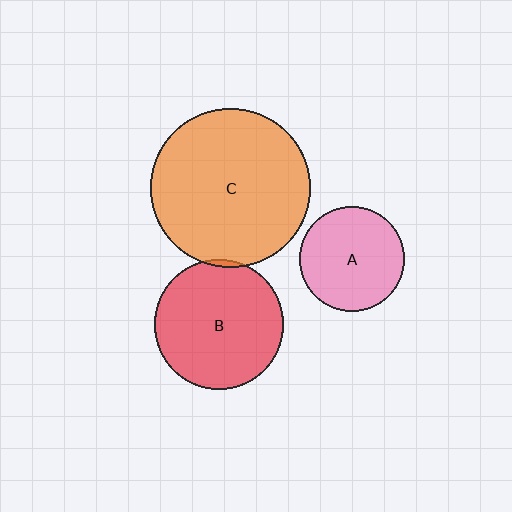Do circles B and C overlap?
Yes.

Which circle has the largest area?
Circle C (orange).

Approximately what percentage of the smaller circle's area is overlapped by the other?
Approximately 5%.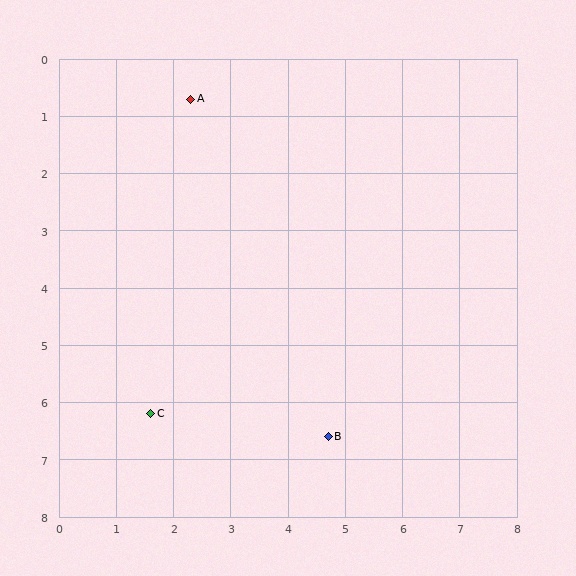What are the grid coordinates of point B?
Point B is at approximately (4.7, 6.6).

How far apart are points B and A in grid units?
Points B and A are about 6.4 grid units apart.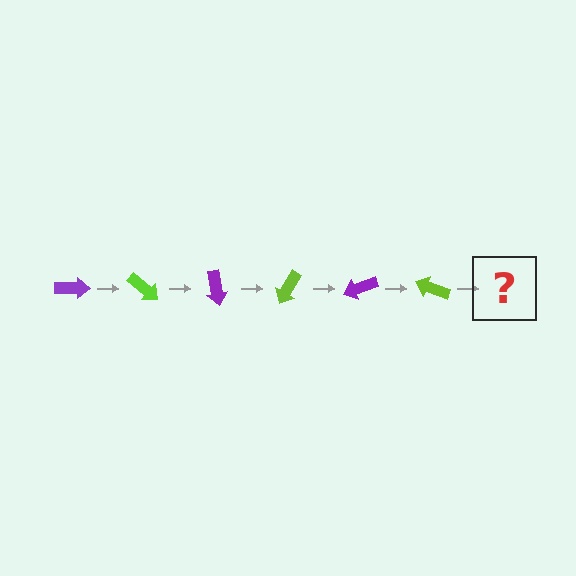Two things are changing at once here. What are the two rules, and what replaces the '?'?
The two rules are that it rotates 40 degrees each step and the color cycles through purple and lime. The '?' should be a purple arrow, rotated 240 degrees from the start.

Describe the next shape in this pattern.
It should be a purple arrow, rotated 240 degrees from the start.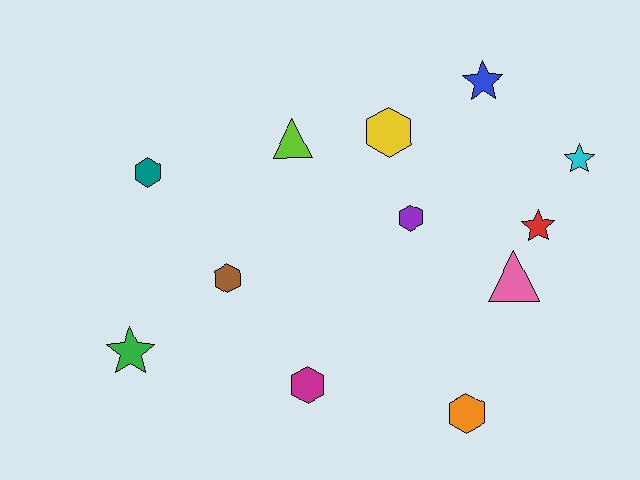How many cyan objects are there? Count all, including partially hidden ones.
There is 1 cyan object.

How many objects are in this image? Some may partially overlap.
There are 12 objects.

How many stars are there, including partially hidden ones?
There are 4 stars.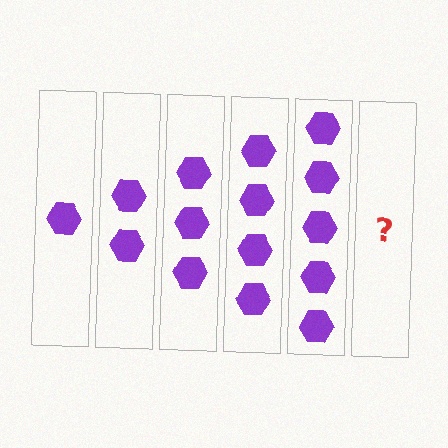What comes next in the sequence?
The next element should be 6 hexagons.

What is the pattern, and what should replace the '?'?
The pattern is that each step adds one more hexagon. The '?' should be 6 hexagons.